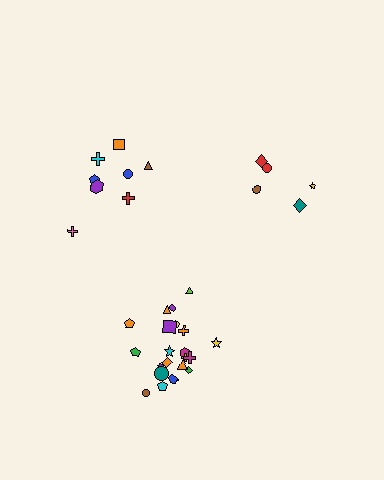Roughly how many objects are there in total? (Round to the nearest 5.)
Roughly 35 objects in total.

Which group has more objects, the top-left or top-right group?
The top-left group.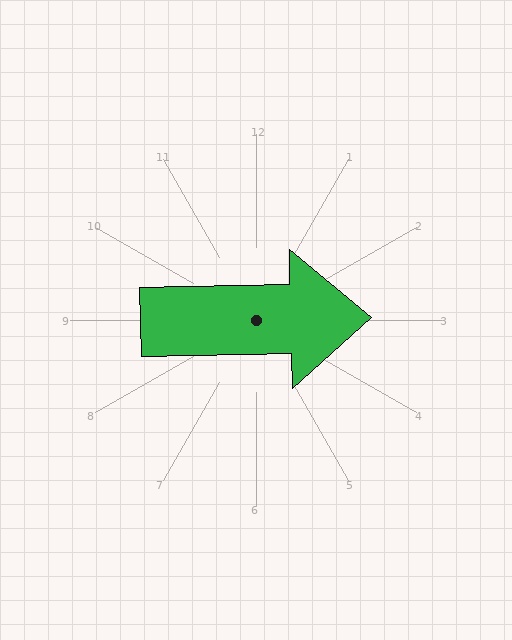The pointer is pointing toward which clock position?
Roughly 3 o'clock.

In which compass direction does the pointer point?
East.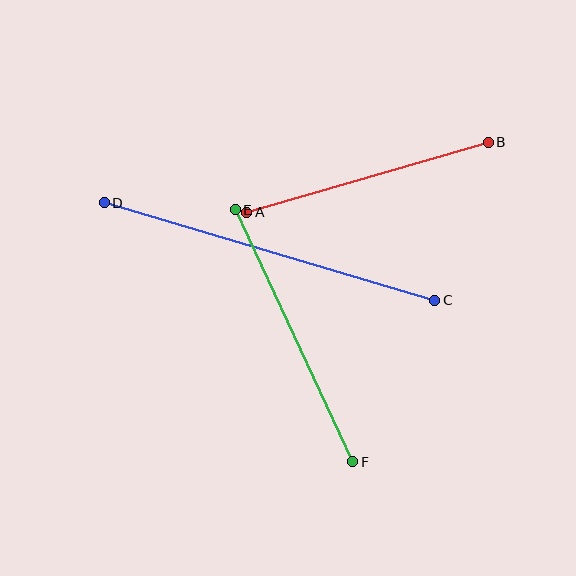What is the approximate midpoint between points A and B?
The midpoint is at approximately (368, 177) pixels.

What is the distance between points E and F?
The distance is approximately 278 pixels.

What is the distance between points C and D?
The distance is approximately 345 pixels.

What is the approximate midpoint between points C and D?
The midpoint is at approximately (270, 251) pixels.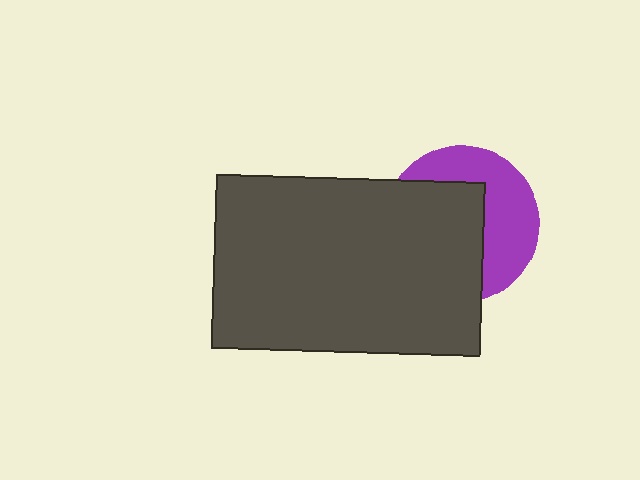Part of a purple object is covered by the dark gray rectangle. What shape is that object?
It is a circle.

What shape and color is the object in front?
The object in front is a dark gray rectangle.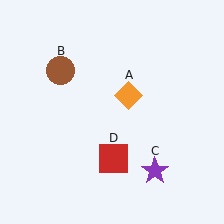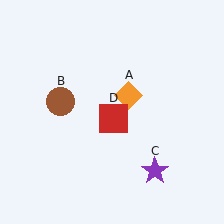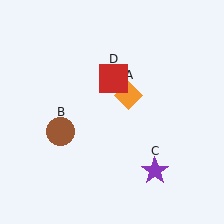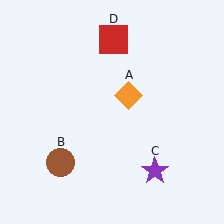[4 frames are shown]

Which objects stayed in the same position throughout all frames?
Orange diamond (object A) and purple star (object C) remained stationary.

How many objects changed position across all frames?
2 objects changed position: brown circle (object B), red square (object D).